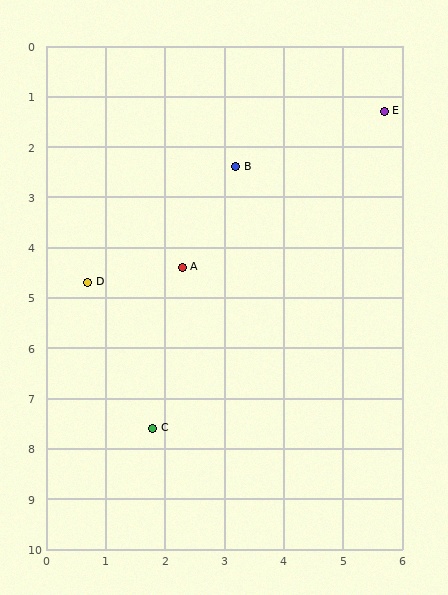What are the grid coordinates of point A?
Point A is at approximately (2.3, 4.4).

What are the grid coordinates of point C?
Point C is at approximately (1.8, 7.6).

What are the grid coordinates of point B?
Point B is at approximately (3.2, 2.4).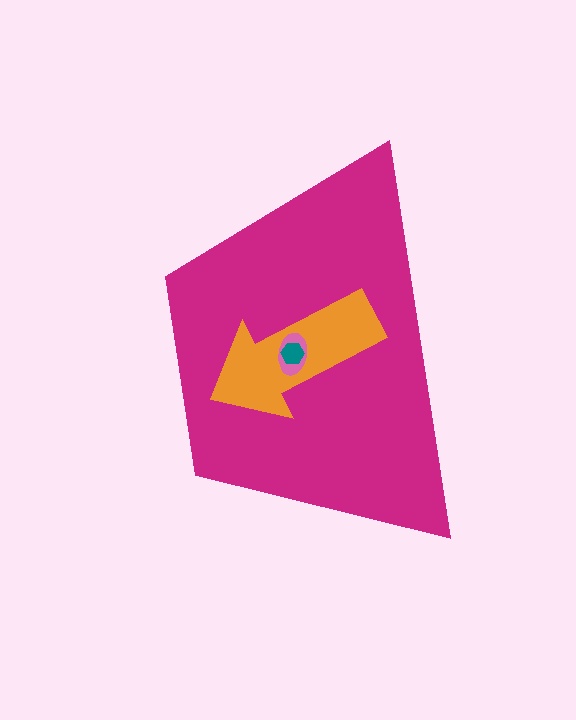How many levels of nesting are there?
4.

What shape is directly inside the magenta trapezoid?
The orange arrow.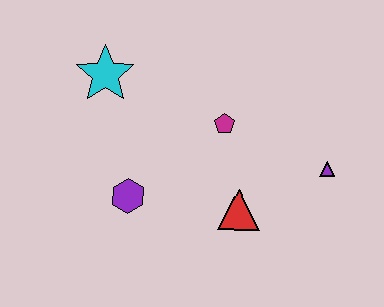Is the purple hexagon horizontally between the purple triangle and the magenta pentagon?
No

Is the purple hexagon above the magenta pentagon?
No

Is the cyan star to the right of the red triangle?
No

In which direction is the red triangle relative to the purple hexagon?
The red triangle is to the right of the purple hexagon.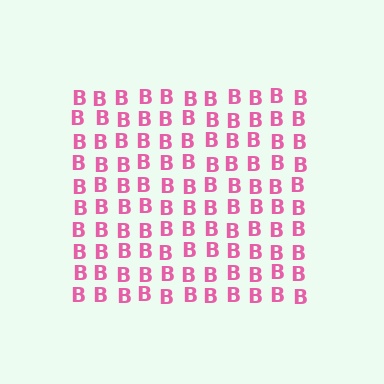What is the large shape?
The large shape is a square.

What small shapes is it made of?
It is made of small letter B's.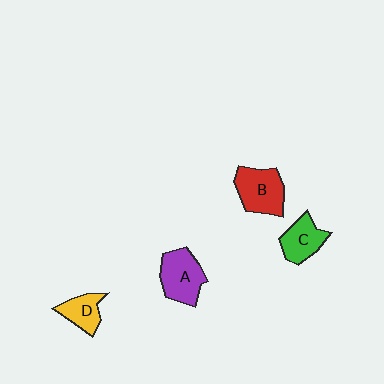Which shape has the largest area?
Shape B (red).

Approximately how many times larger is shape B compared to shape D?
Approximately 1.6 times.